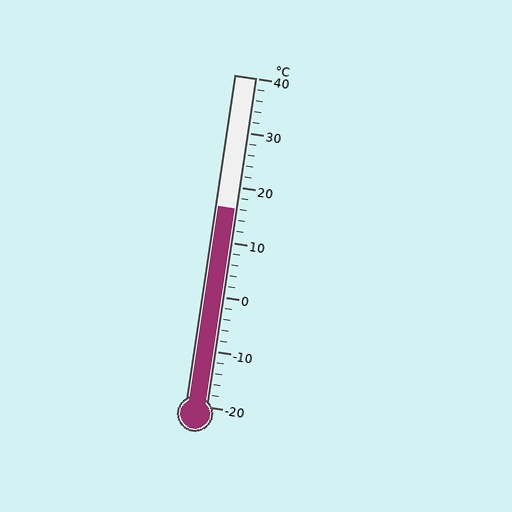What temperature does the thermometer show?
The thermometer shows approximately 16°C.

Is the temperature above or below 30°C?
The temperature is below 30°C.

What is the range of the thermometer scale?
The thermometer scale ranges from -20°C to 40°C.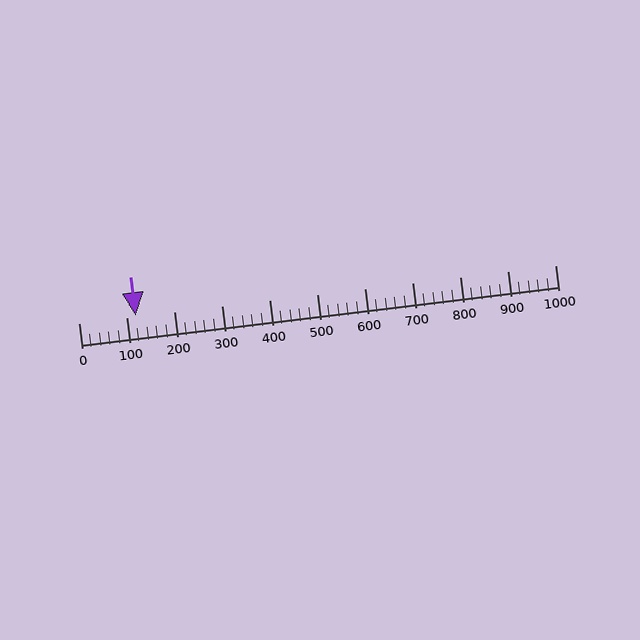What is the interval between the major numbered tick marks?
The major tick marks are spaced 100 units apart.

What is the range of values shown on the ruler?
The ruler shows values from 0 to 1000.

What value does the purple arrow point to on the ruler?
The purple arrow points to approximately 120.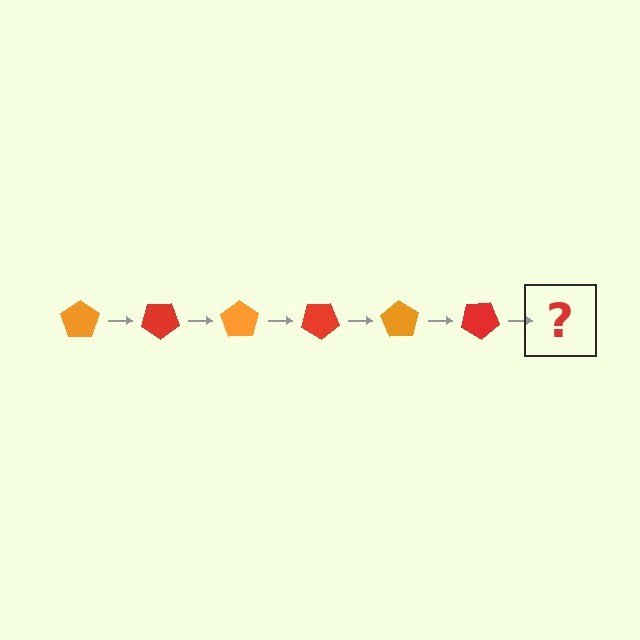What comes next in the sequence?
The next element should be an orange pentagon, rotated 210 degrees from the start.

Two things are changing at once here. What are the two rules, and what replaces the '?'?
The two rules are that it rotates 35 degrees each step and the color cycles through orange and red. The '?' should be an orange pentagon, rotated 210 degrees from the start.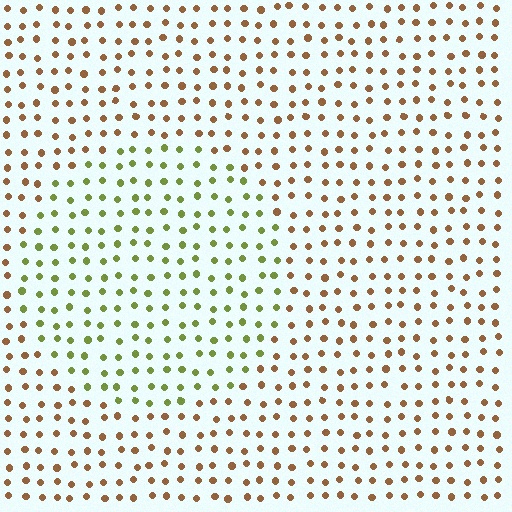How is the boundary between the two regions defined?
The boundary is defined purely by a slight shift in hue (about 56 degrees). Spacing, size, and orientation are identical on both sides.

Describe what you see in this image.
The image is filled with small brown elements in a uniform arrangement. A circle-shaped region is visible where the elements are tinted to a slightly different hue, forming a subtle color boundary.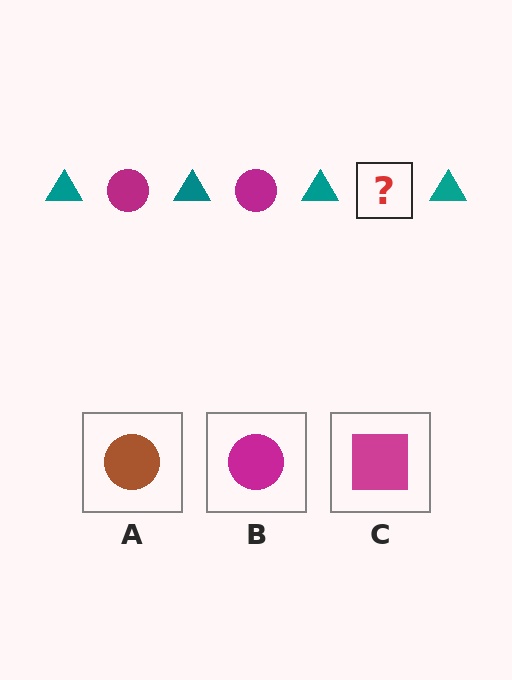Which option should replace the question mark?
Option B.